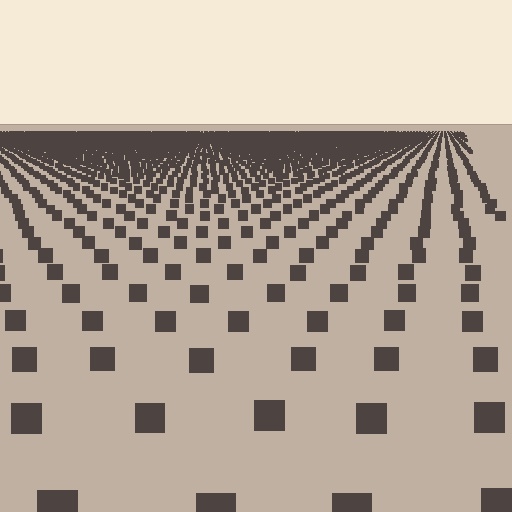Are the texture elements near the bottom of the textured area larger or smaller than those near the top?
Larger. Near the bottom, elements are closer to the viewer and appear at a bigger on-screen size.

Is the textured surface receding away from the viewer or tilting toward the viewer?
The surface is receding away from the viewer. Texture elements get smaller and denser toward the top.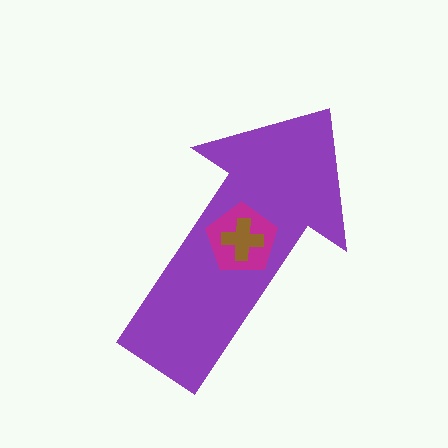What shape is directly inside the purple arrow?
The magenta pentagon.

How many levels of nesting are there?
3.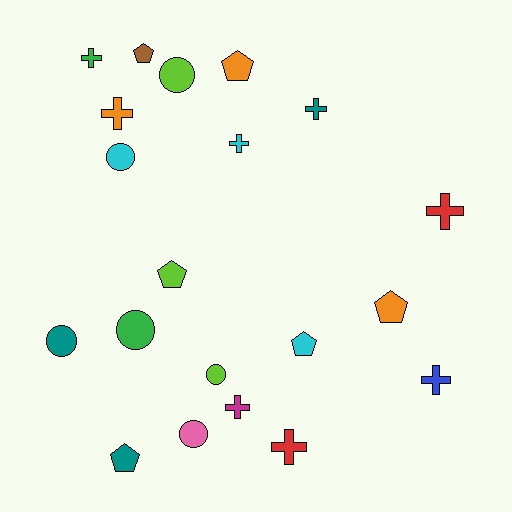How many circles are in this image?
There are 6 circles.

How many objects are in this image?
There are 20 objects.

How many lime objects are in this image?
There are 3 lime objects.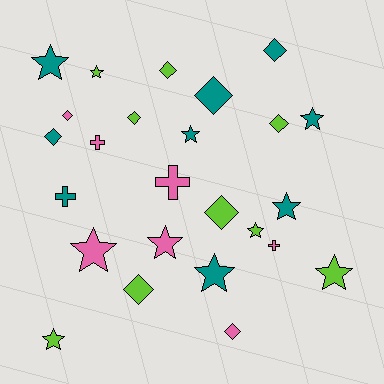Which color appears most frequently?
Lime, with 9 objects.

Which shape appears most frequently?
Star, with 11 objects.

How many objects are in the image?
There are 25 objects.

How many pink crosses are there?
There are 3 pink crosses.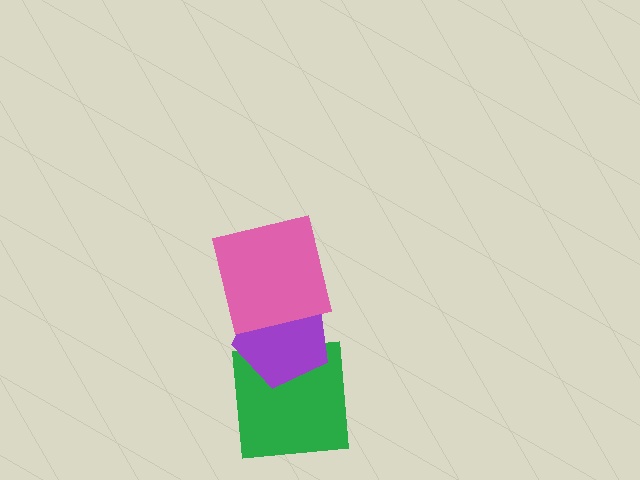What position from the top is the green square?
The green square is 3rd from the top.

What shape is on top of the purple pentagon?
The pink square is on top of the purple pentagon.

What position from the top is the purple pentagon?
The purple pentagon is 2nd from the top.